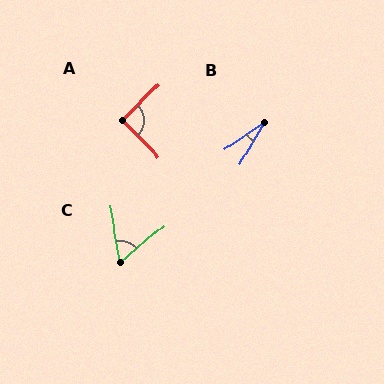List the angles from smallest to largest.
B (26°), C (60°), A (90°).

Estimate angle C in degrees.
Approximately 60 degrees.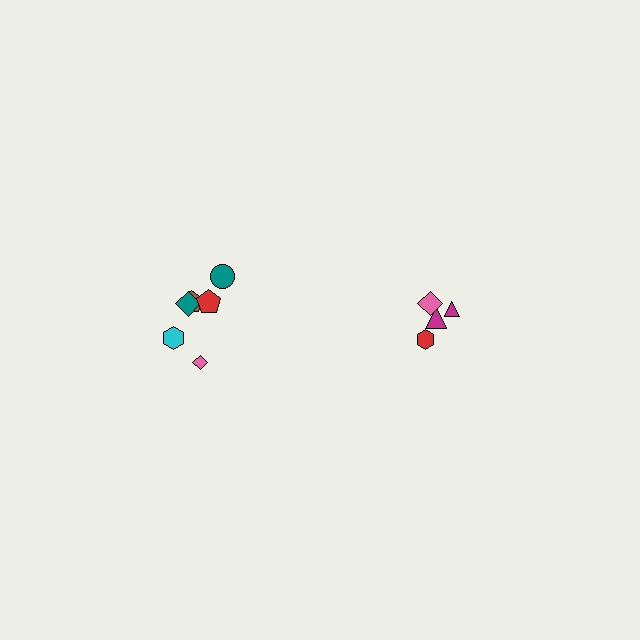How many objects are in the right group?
There are 4 objects.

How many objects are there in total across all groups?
There are 10 objects.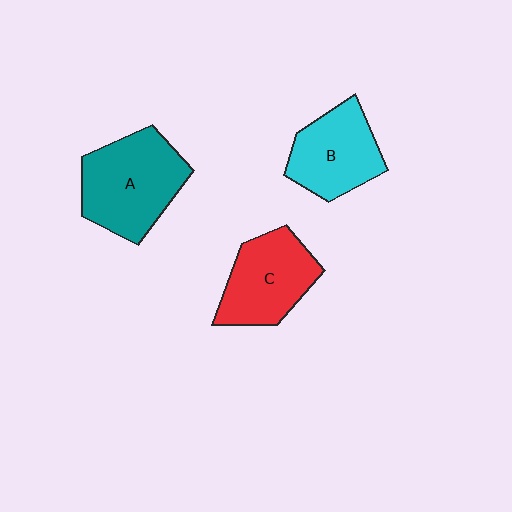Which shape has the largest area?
Shape A (teal).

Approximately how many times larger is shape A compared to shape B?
Approximately 1.3 times.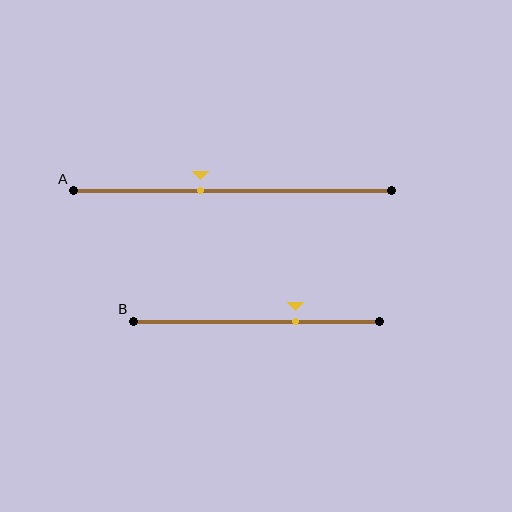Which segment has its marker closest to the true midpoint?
Segment A has its marker closest to the true midpoint.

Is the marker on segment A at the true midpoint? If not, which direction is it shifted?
No, the marker on segment A is shifted to the left by about 10% of the segment length.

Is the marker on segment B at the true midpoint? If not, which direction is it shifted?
No, the marker on segment B is shifted to the right by about 16% of the segment length.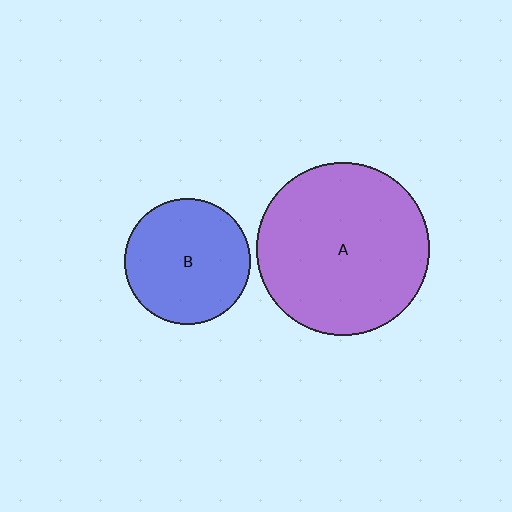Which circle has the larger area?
Circle A (purple).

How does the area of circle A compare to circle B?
Approximately 1.9 times.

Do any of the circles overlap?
No, none of the circles overlap.